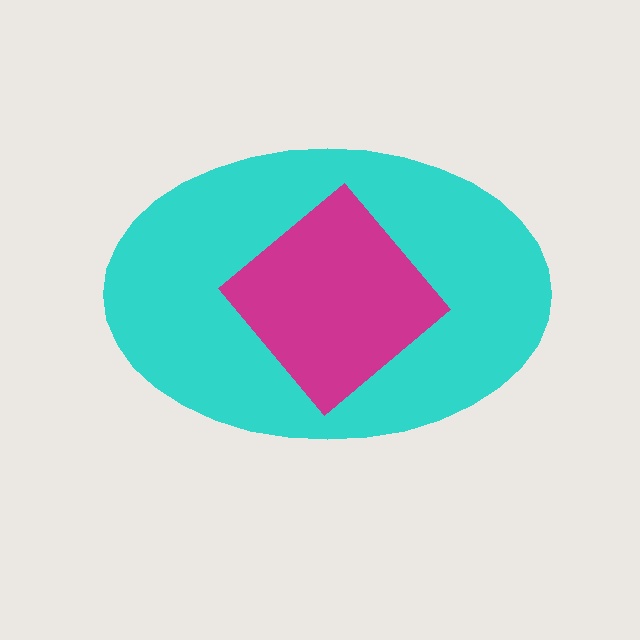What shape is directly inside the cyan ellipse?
The magenta diamond.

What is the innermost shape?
The magenta diamond.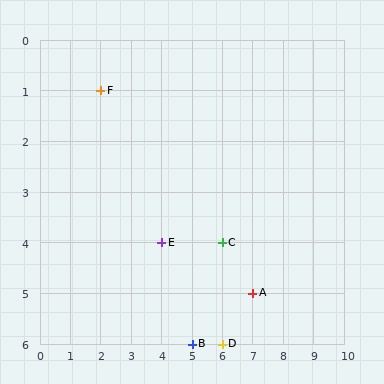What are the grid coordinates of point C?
Point C is at grid coordinates (6, 4).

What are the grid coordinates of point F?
Point F is at grid coordinates (2, 1).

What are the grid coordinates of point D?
Point D is at grid coordinates (6, 6).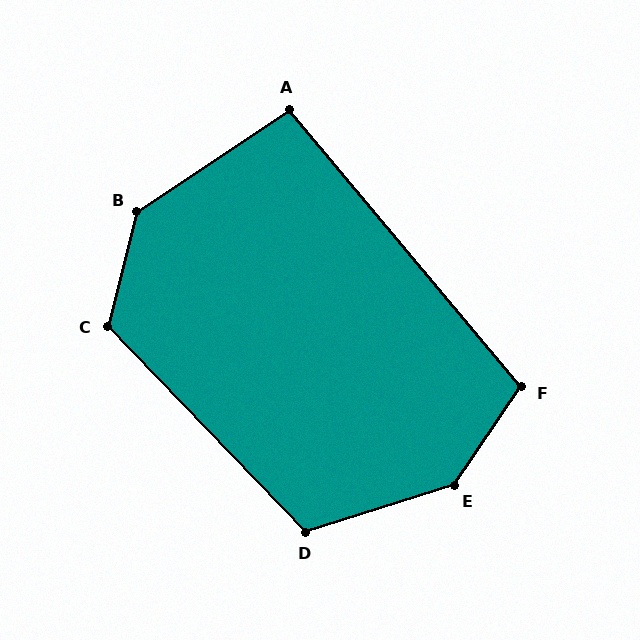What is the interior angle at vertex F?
Approximately 105 degrees (obtuse).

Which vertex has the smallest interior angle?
A, at approximately 96 degrees.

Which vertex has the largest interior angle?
E, at approximately 142 degrees.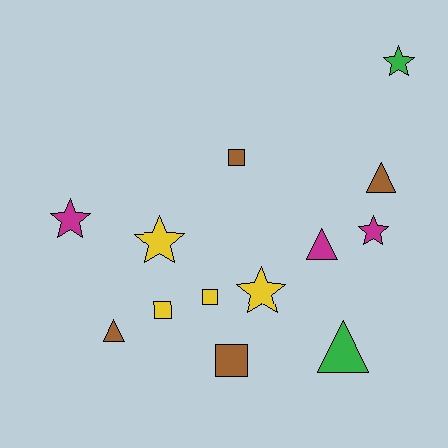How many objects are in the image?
There are 13 objects.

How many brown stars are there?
There are no brown stars.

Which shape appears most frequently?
Star, with 5 objects.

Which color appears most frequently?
Yellow, with 4 objects.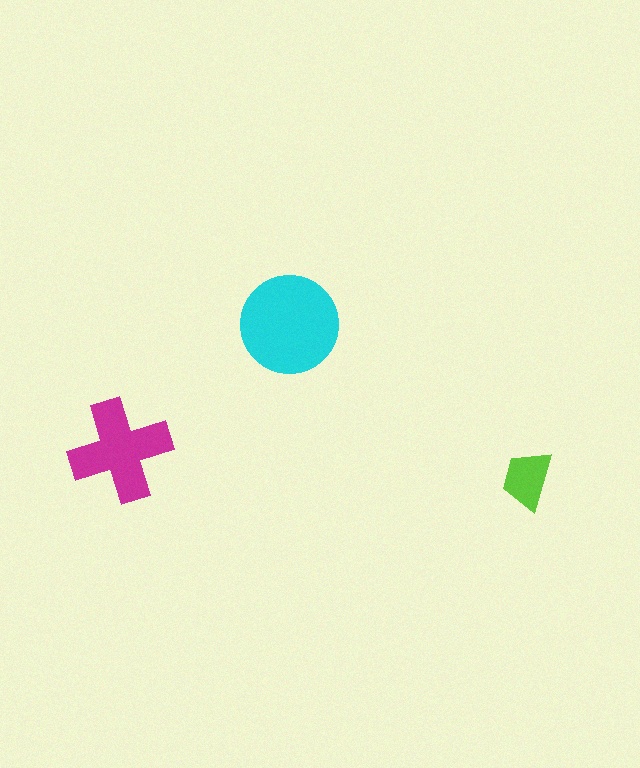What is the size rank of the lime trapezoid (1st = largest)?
3rd.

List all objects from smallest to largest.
The lime trapezoid, the magenta cross, the cyan circle.